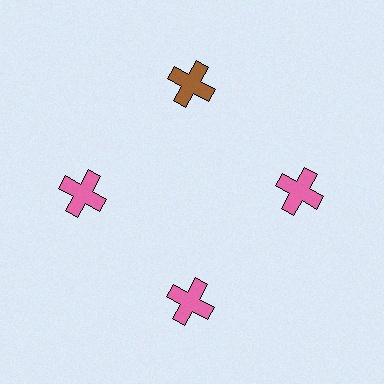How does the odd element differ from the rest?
It has a different color: brown instead of pink.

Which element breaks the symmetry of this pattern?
The brown cross at roughly the 12 o'clock position breaks the symmetry. All other shapes are pink crosses.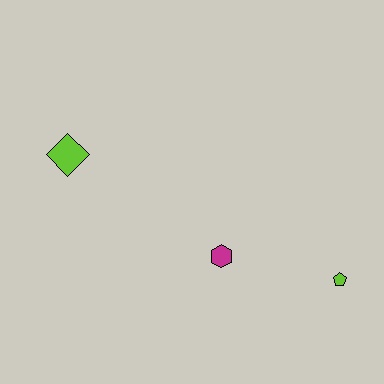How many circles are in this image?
There are no circles.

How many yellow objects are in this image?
There are no yellow objects.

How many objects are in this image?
There are 3 objects.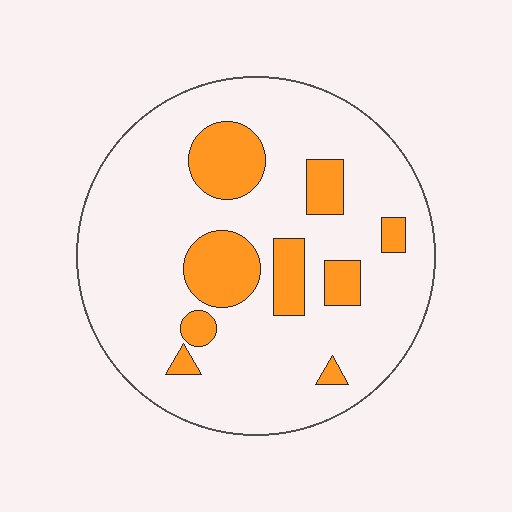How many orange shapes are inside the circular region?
9.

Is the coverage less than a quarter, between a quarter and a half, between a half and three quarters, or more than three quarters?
Less than a quarter.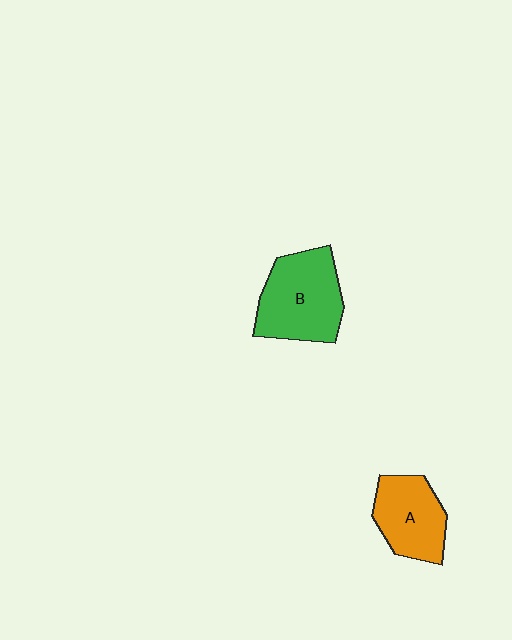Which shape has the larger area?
Shape B (green).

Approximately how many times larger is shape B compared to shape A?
Approximately 1.3 times.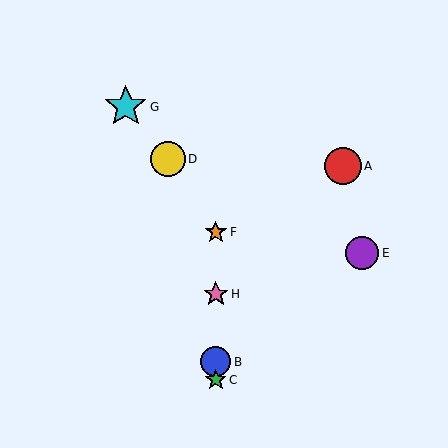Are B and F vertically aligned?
Yes, both are at x≈216.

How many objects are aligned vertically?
4 objects (B, C, F, H) are aligned vertically.